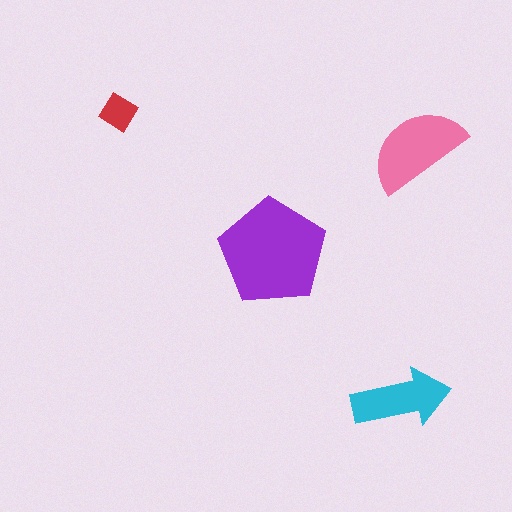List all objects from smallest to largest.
The red diamond, the cyan arrow, the pink semicircle, the purple pentagon.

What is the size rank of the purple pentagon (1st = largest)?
1st.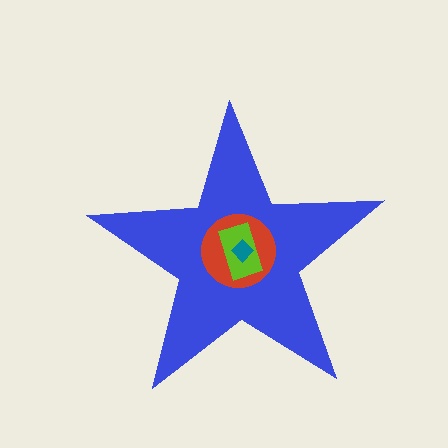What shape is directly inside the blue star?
The red circle.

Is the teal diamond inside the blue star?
Yes.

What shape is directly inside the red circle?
The lime rectangle.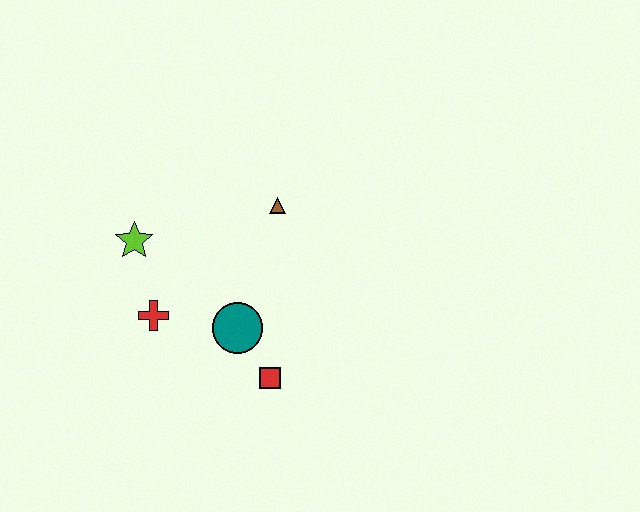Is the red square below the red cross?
Yes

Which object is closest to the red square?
The teal circle is closest to the red square.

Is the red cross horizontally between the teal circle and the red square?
No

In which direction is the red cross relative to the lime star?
The red cross is below the lime star.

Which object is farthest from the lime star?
The red square is farthest from the lime star.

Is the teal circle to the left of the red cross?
No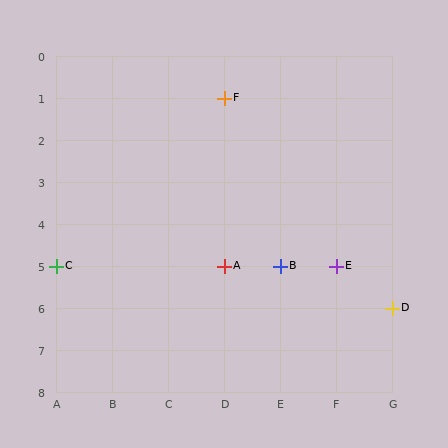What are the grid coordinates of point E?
Point E is at grid coordinates (F, 5).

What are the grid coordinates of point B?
Point B is at grid coordinates (E, 5).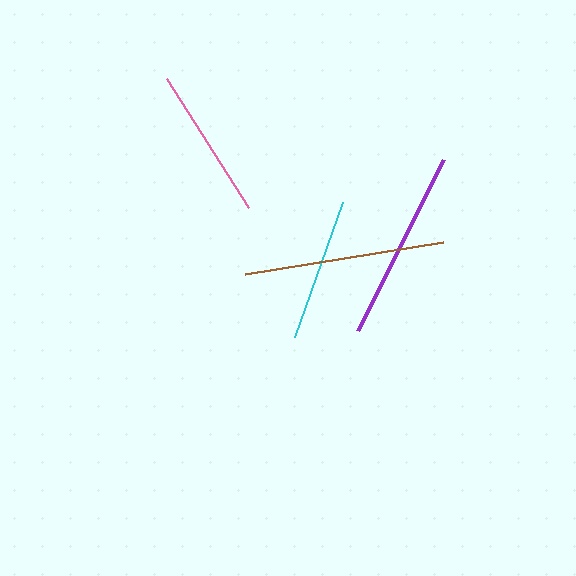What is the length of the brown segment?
The brown segment is approximately 200 pixels long.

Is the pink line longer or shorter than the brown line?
The brown line is longer than the pink line.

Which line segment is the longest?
The brown line is the longest at approximately 200 pixels.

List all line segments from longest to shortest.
From longest to shortest: brown, purple, pink, cyan.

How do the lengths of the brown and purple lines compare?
The brown and purple lines are approximately the same length.